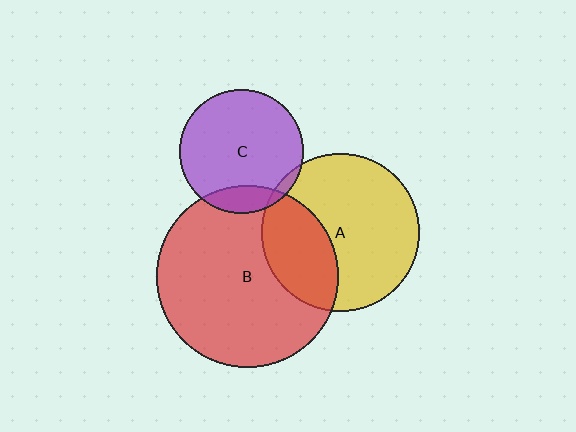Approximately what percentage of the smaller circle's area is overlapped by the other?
Approximately 30%.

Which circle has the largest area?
Circle B (red).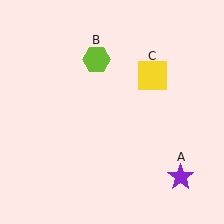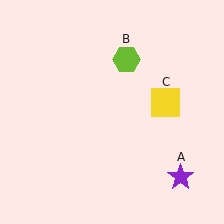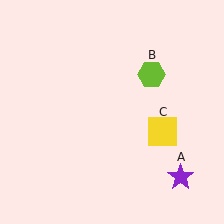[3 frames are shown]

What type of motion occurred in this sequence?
The lime hexagon (object B), yellow square (object C) rotated clockwise around the center of the scene.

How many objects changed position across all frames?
2 objects changed position: lime hexagon (object B), yellow square (object C).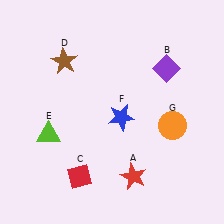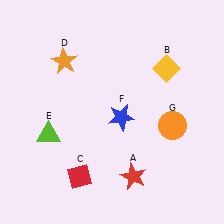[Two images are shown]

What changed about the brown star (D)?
In Image 1, D is brown. In Image 2, it changed to orange.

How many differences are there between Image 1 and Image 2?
There are 2 differences between the two images.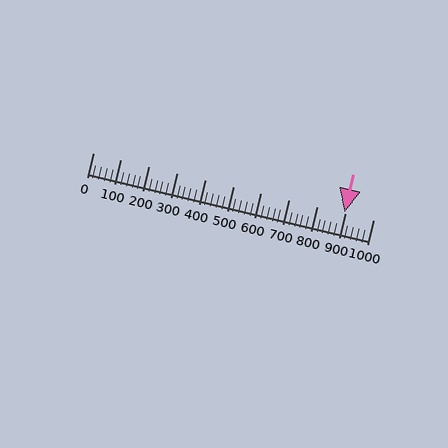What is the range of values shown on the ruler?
The ruler shows values from 0 to 1000.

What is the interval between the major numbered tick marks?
The major tick marks are spaced 100 units apart.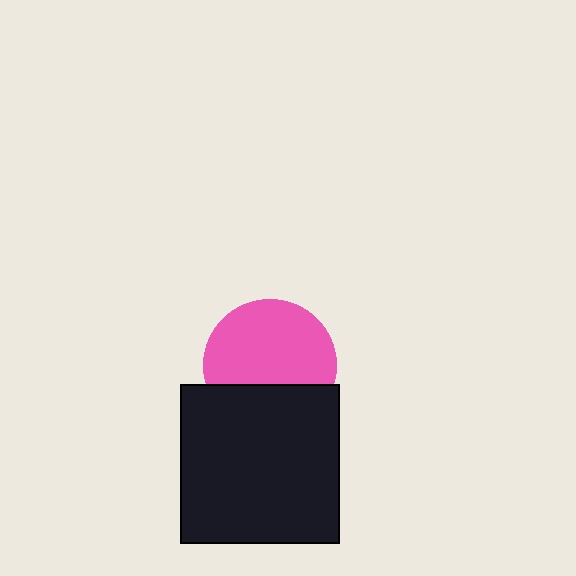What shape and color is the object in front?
The object in front is a black square.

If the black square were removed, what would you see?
You would see the complete pink circle.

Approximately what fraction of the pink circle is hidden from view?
Roughly 33% of the pink circle is hidden behind the black square.